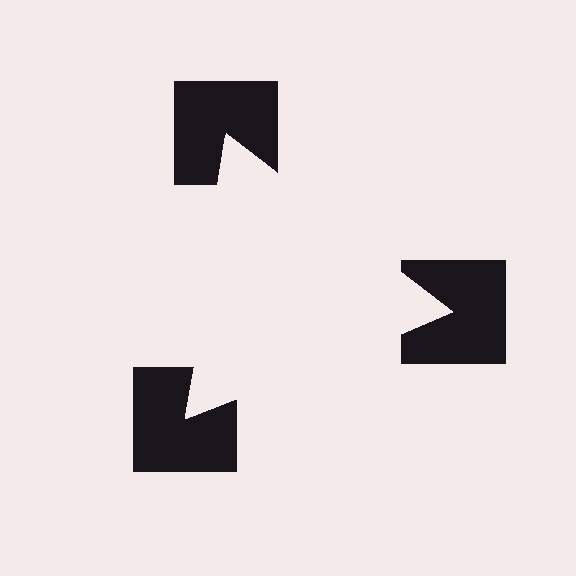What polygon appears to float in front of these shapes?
An illusory triangle — its edges are inferred from the aligned wedge cuts in the notched squares, not physically drawn.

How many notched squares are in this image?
There are 3 — one at each vertex of the illusory triangle.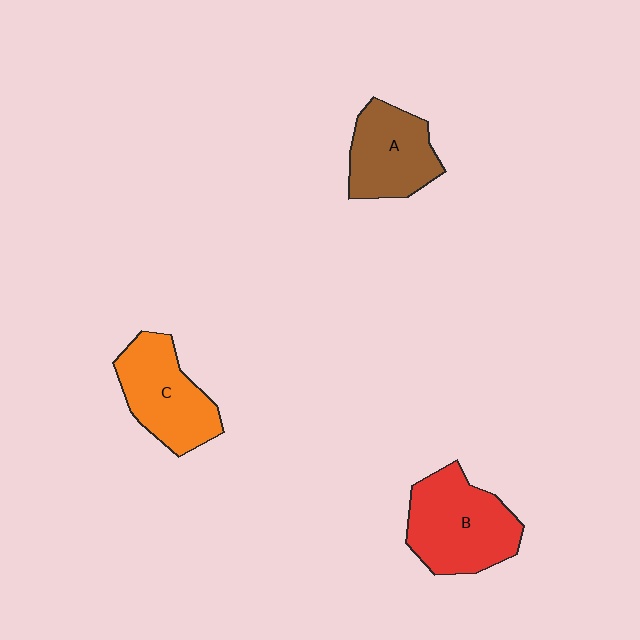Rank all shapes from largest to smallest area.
From largest to smallest: B (red), C (orange), A (brown).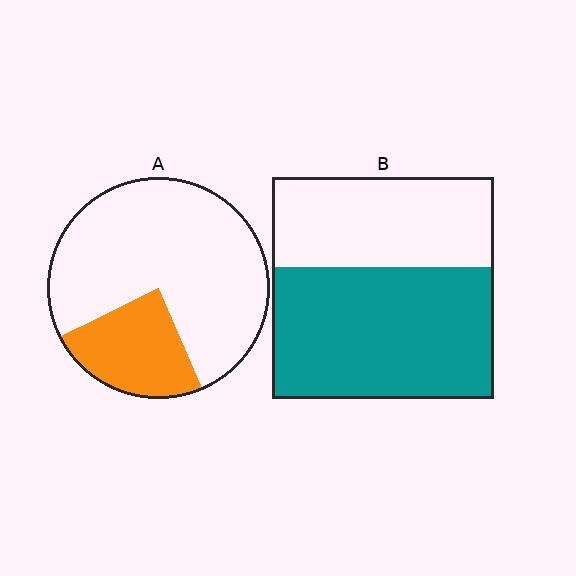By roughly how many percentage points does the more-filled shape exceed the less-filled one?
By roughly 35 percentage points (B over A).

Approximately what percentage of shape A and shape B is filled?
A is approximately 25% and B is approximately 60%.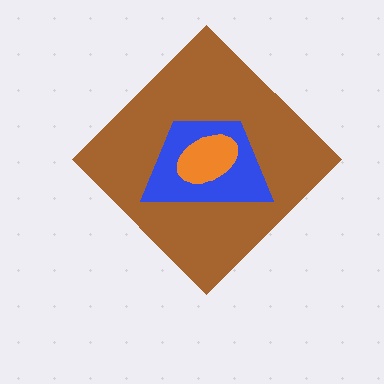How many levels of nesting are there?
3.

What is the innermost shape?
The orange ellipse.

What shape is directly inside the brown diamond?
The blue trapezoid.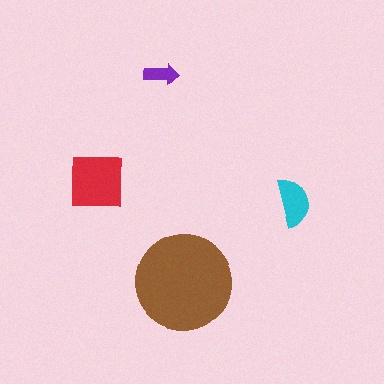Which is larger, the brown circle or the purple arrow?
The brown circle.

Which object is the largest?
The brown circle.